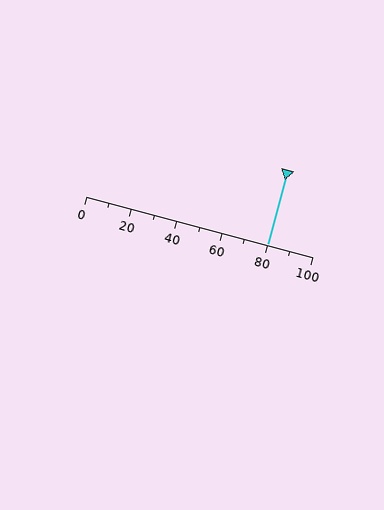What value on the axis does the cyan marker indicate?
The marker indicates approximately 80.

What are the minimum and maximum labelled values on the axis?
The axis runs from 0 to 100.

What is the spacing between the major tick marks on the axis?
The major ticks are spaced 20 apart.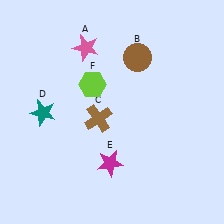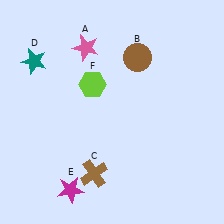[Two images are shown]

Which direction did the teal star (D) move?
The teal star (D) moved up.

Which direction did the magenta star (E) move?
The magenta star (E) moved left.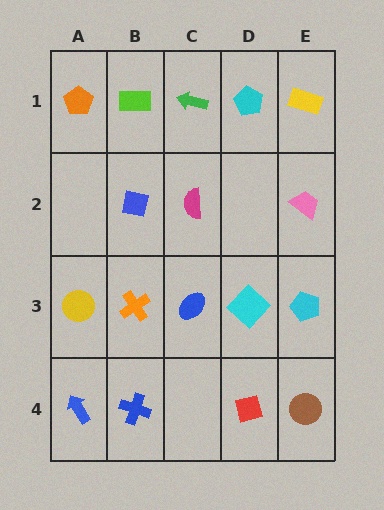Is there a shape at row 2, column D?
No, that cell is empty.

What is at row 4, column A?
A blue arrow.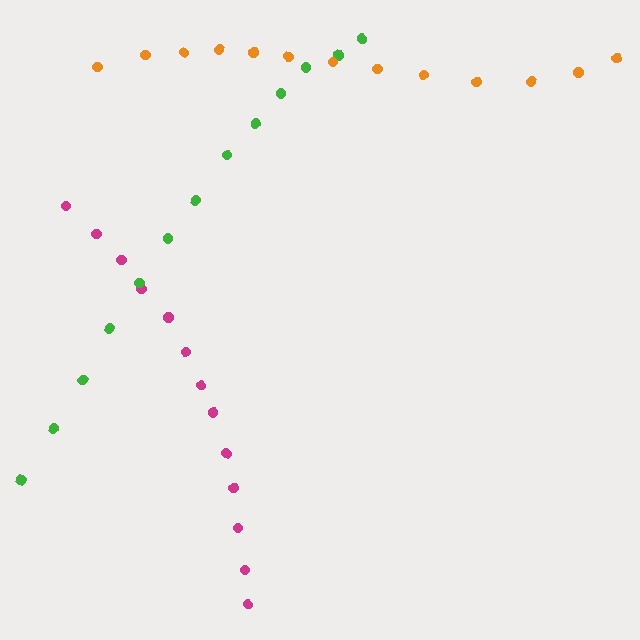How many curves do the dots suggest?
There are 3 distinct paths.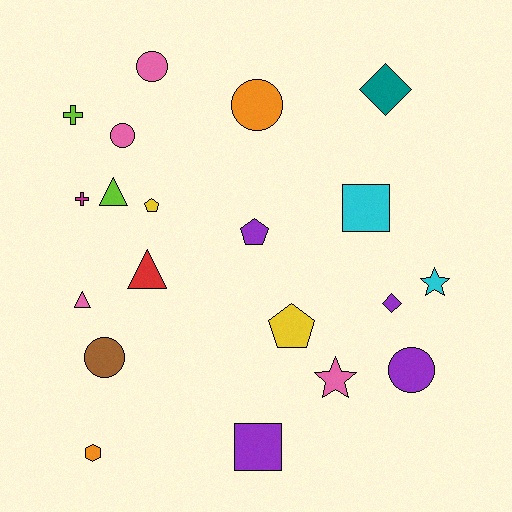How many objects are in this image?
There are 20 objects.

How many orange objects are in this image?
There are 2 orange objects.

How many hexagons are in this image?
There is 1 hexagon.